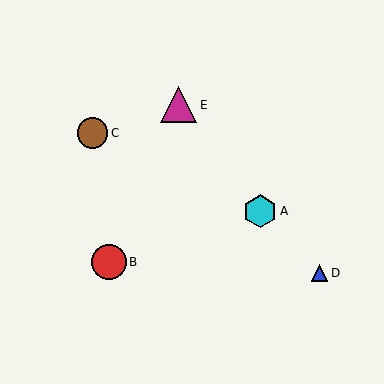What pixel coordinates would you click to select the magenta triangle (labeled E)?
Click at (178, 105) to select the magenta triangle E.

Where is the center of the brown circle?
The center of the brown circle is at (93, 133).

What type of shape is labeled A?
Shape A is a cyan hexagon.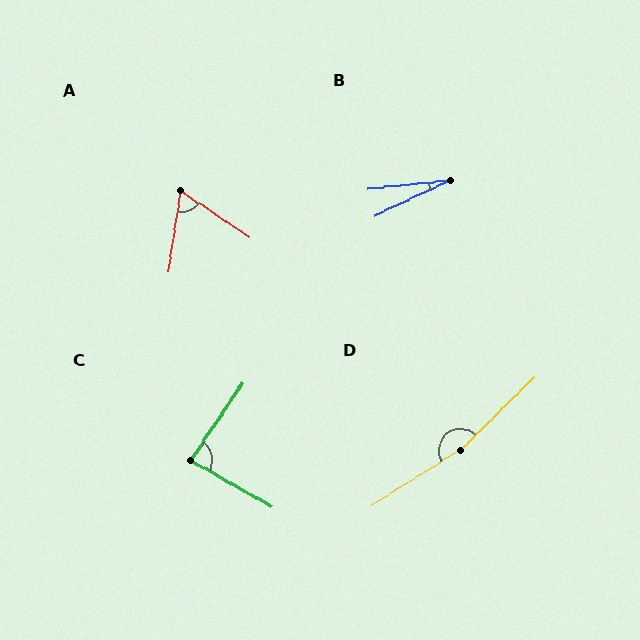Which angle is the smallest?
B, at approximately 19 degrees.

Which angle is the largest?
D, at approximately 168 degrees.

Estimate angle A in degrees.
Approximately 64 degrees.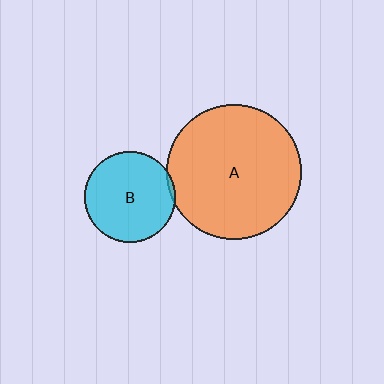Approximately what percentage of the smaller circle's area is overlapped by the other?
Approximately 5%.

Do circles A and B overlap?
Yes.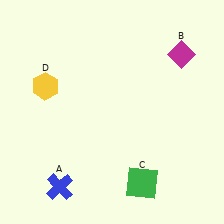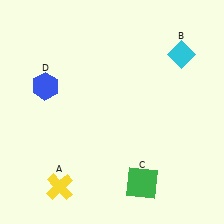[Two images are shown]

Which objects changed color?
A changed from blue to yellow. B changed from magenta to cyan. D changed from yellow to blue.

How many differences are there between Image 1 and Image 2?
There are 3 differences between the two images.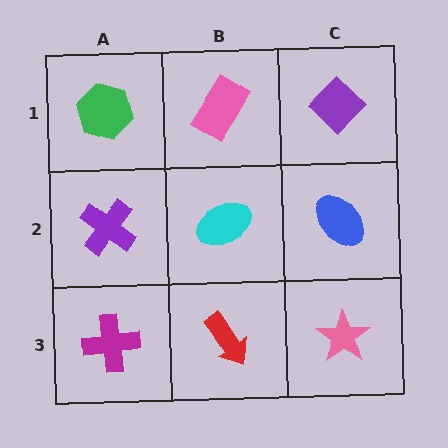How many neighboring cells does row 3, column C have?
2.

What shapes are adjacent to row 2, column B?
A pink rectangle (row 1, column B), a red arrow (row 3, column B), a purple cross (row 2, column A), a blue ellipse (row 2, column C).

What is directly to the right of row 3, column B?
A pink star.